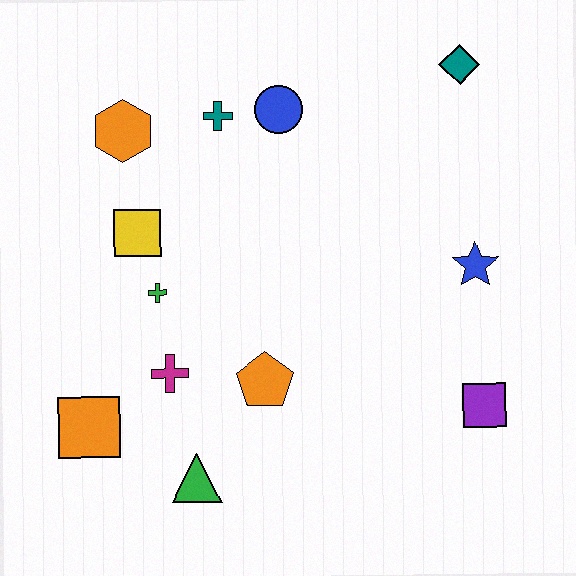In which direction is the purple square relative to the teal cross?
The purple square is below the teal cross.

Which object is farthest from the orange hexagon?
The purple square is farthest from the orange hexagon.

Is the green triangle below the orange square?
Yes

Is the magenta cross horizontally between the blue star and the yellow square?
Yes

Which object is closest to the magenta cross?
The green cross is closest to the magenta cross.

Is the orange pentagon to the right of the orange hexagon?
Yes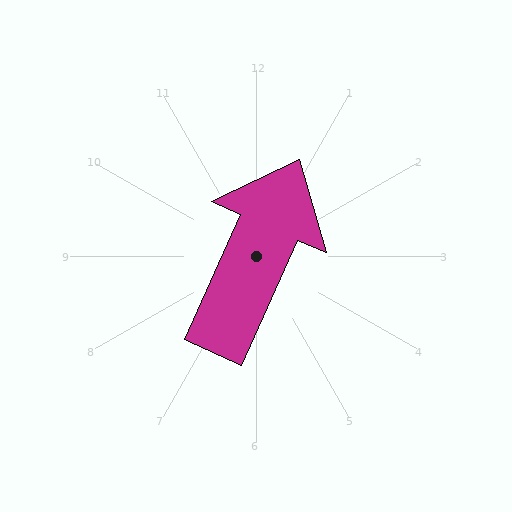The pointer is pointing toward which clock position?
Roughly 1 o'clock.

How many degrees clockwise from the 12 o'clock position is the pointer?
Approximately 24 degrees.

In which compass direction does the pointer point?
Northeast.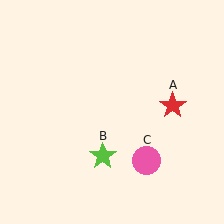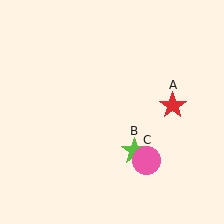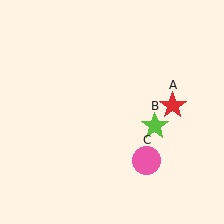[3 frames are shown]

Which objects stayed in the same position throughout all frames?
Red star (object A) and pink circle (object C) remained stationary.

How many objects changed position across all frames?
1 object changed position: lime star (object B).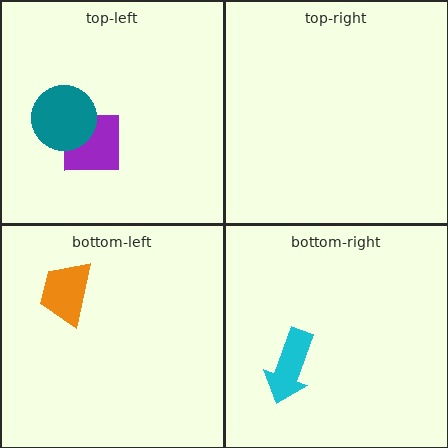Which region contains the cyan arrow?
The bottom-right region.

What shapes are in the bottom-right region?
The cyan arrow.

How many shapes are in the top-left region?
2.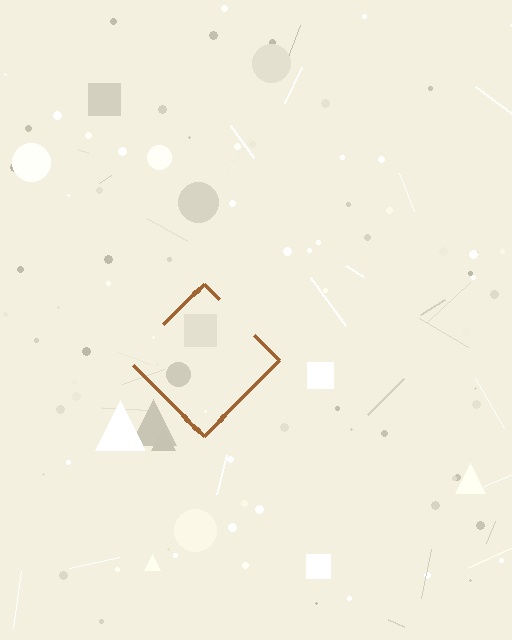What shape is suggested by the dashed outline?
The dashed outline suggests a diamond.